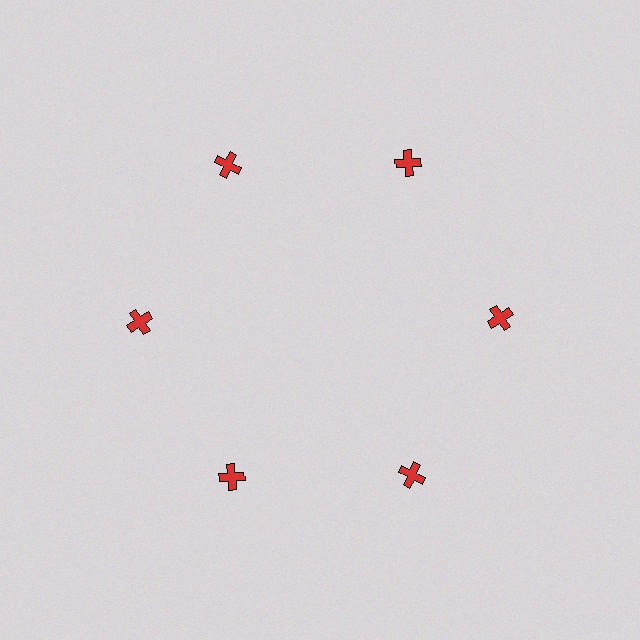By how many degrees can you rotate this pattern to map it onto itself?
The pattern maps onto itself every 60 degrees of rotation.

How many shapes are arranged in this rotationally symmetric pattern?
There are 6 shapes, arranged in 6 groups of 1.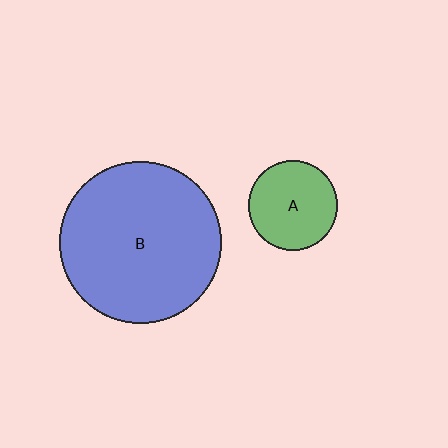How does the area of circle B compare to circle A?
Approximately 3.3 times.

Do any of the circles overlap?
No, none of the circles overlap.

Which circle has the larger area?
Circle B (blue).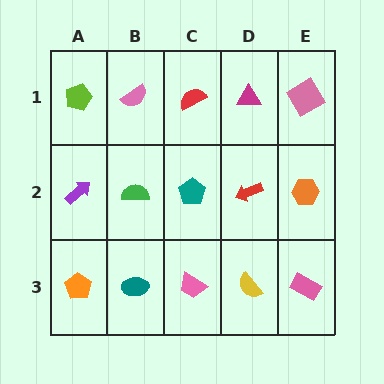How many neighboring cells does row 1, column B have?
3.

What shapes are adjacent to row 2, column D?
A magenta triangle (row 1, column D), a yellow semicircle (row 3, column D), a teal pentagon (row 2, column C), an orange hexagon (row 2, column E).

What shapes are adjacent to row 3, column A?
A purple arrow (row 2, column A), a teal ellipse (row 3, column B).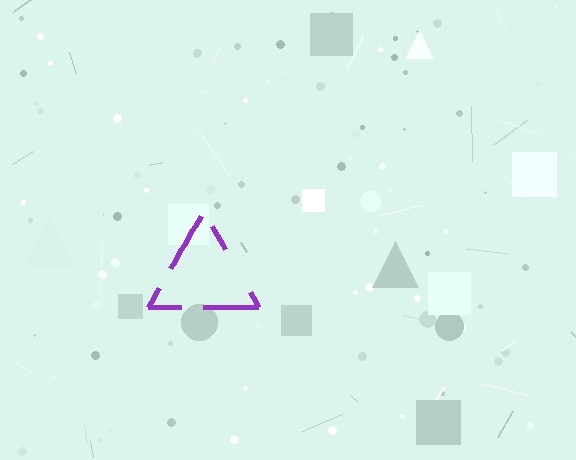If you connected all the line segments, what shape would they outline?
They would outline a triangle.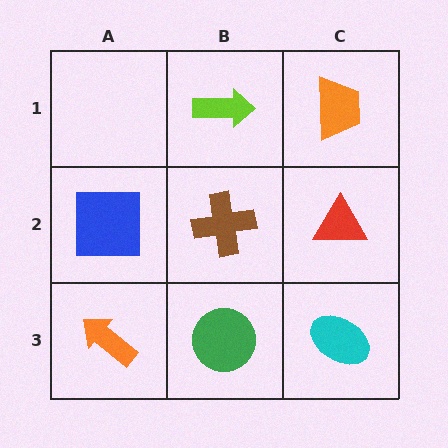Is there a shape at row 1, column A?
No, that cell is empty.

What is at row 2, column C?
A red triangle.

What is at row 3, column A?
An orange arrow.